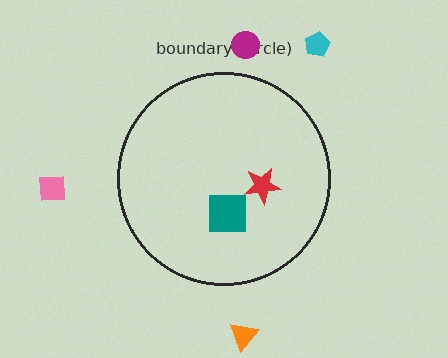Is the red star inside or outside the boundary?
Inside.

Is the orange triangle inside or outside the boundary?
Outside.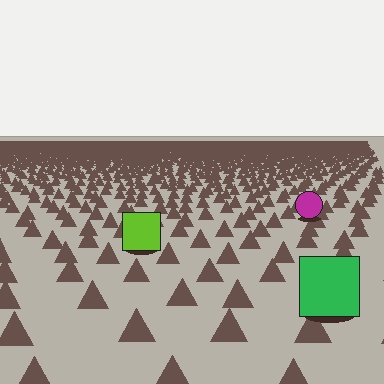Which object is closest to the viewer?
The green square is closest. The texture marks near it are larger and more spread out.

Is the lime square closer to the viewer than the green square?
No. The green square is closer — you can tell from the texture gradient: the ground texture is coarser near it.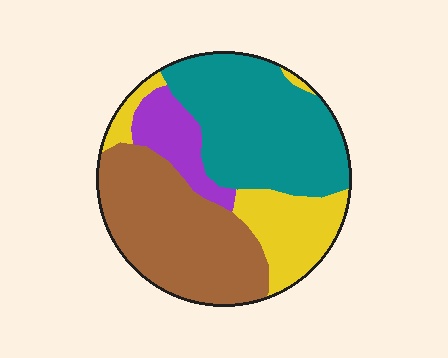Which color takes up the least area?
Purple, at roughly 10%.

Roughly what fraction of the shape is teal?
Teal takes up about three eighths (3/8) of the shape.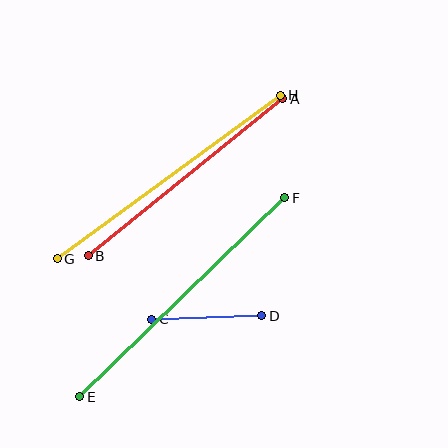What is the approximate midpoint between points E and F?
The midpoint is at approximately (182, 297) pixels.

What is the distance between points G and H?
The distance is approximately 277 pixels.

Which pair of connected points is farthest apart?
Points E and F are farthest apart.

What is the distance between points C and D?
The distance is approximately 110 pixels.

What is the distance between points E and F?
The distance is approximately 286 pixels.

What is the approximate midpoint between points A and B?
The midpoint is at approximately (186, 177) pixels.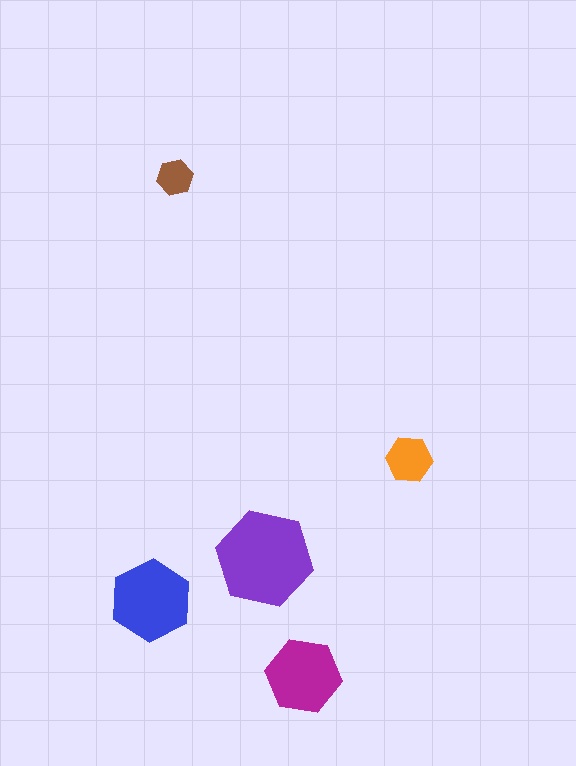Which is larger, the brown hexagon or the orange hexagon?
The orange one.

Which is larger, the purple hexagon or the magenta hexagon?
The purple one.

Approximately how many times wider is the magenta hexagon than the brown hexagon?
About 2 times wider.